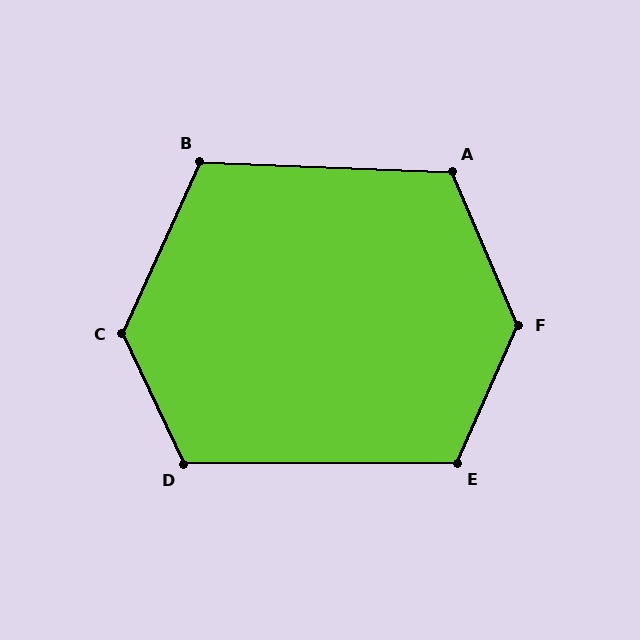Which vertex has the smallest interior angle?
B, at approximately 112 degrees.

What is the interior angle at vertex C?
Approximately 130 degrees (obtuse).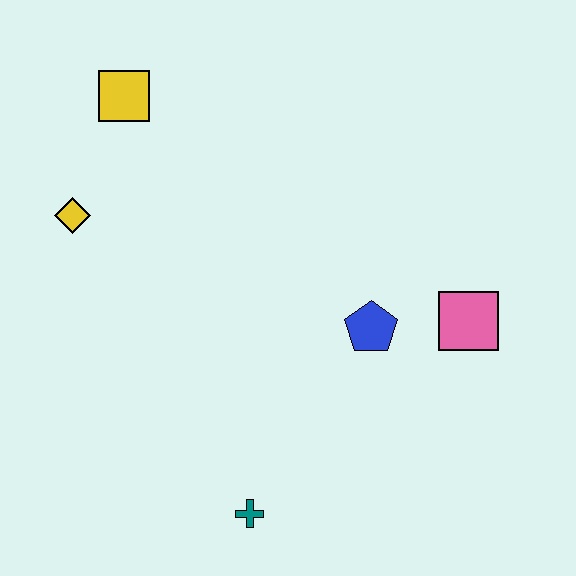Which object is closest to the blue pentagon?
The pink square is closest to the blue pentagon.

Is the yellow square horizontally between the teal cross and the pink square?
No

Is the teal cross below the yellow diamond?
Yes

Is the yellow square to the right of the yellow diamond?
Yes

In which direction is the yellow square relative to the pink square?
The yellow square is to the left of the pink square.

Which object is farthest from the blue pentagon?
The yellow square is farthest from the blue pentagon.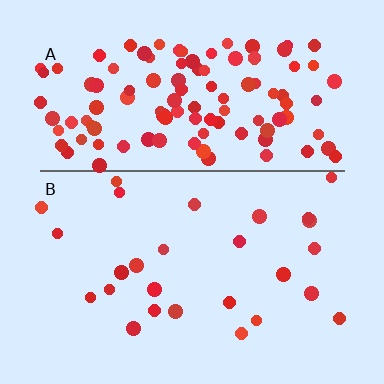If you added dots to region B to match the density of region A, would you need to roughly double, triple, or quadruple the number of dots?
Approximately quadruple.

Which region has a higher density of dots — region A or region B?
A (the top).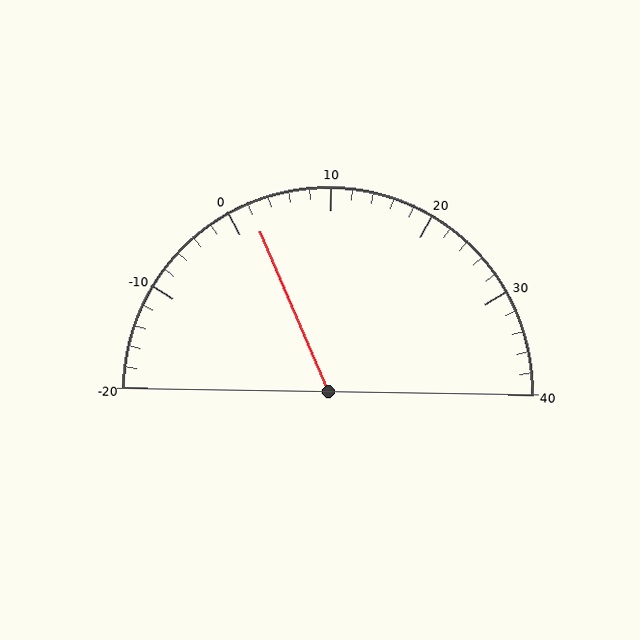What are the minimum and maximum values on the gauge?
The gauge ranges from -20 to 40.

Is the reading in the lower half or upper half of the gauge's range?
The reading is in the lower half of the range (-20 to 40).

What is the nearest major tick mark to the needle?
The nearest major tick mark is 0.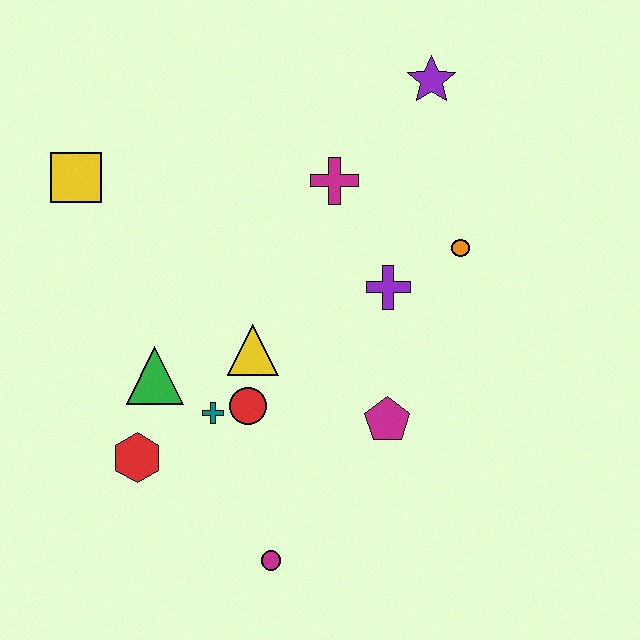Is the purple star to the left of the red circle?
No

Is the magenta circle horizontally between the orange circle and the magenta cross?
No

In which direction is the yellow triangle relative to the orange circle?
The yellow triangle is to the left of the orange circle.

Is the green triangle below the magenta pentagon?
No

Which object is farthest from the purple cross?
The yellow square is farthest from the purple cross.